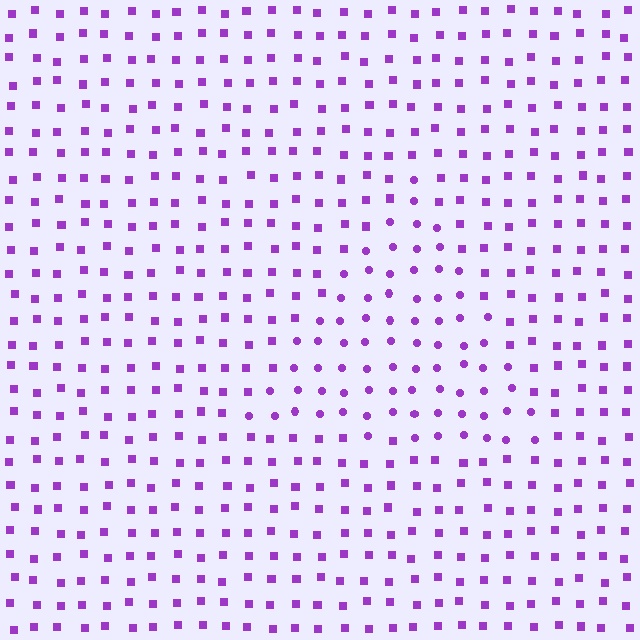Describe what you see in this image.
The image is filled with small purple elements arranged in a uniform grid. A triangle-shaped region contains circles, while the surrounding area contains squares. The boundary is defined purely by the change in element shape.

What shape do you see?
I see a triangle.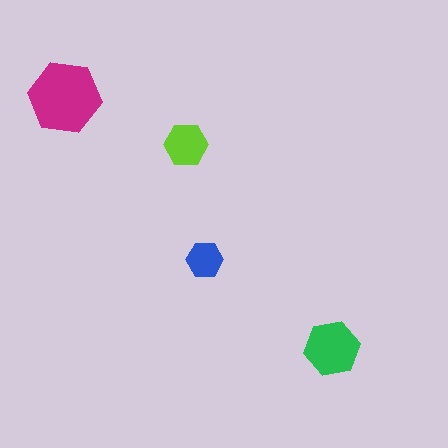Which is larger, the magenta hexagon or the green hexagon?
The magenta one.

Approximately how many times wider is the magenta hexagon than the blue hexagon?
About 2 times wider.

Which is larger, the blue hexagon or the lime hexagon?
The lime one.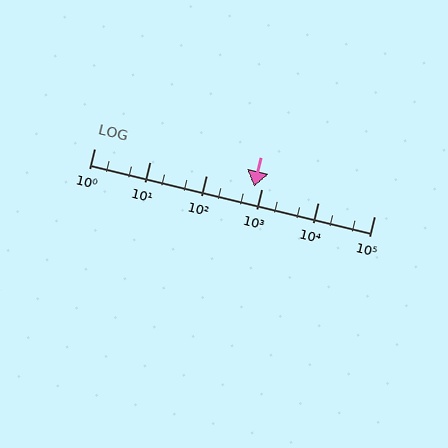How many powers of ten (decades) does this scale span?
The scale spans 5 decades, from 1 to 100000.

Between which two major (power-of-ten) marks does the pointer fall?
The pointer is between 100 and 1000.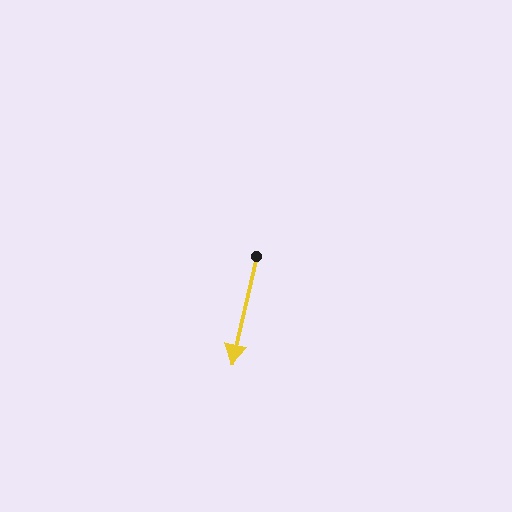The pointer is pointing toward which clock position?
Roughly 6 o'clock.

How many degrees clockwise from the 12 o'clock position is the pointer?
Approximately 193 degrees.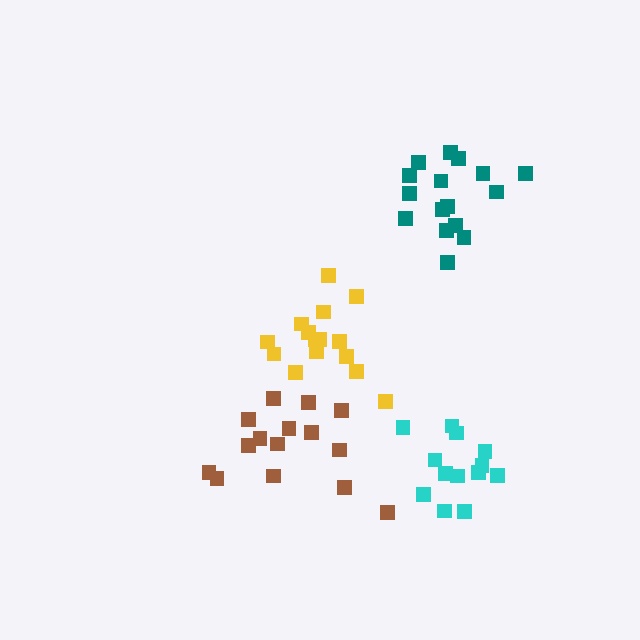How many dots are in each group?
Group 1: 16 dots, Group 2: 15 dots, Group 3: 13 dots, Group 4: 15 dots (59 total).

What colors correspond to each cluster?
The clusters are colored: teal, brown, cyan, yellow.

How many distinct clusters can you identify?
There are 4 distinct clusters.